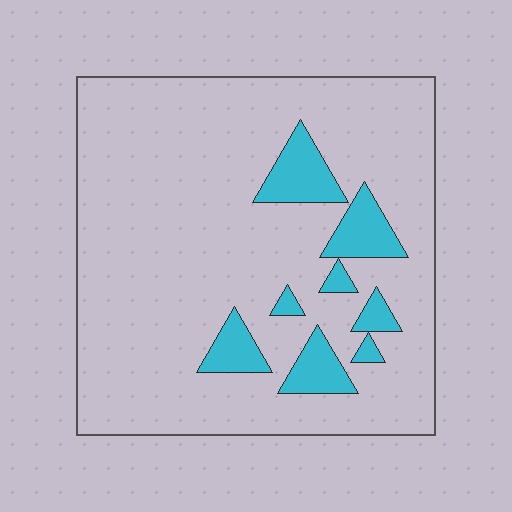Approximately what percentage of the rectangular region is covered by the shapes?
Approximately 15%.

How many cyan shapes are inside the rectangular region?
8.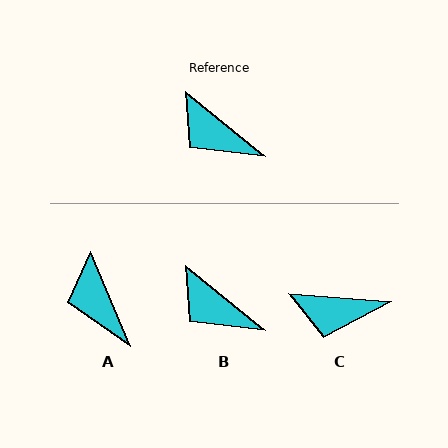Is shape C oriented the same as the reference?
No, it is off by about 35 degrees.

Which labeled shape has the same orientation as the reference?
B.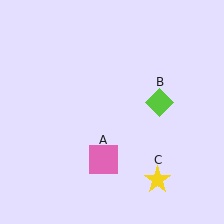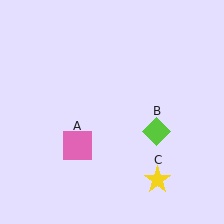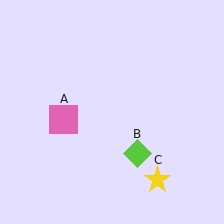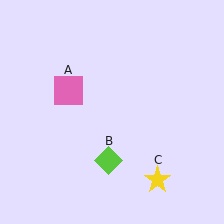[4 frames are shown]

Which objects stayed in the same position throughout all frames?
Yellow star (object C) remained stationary.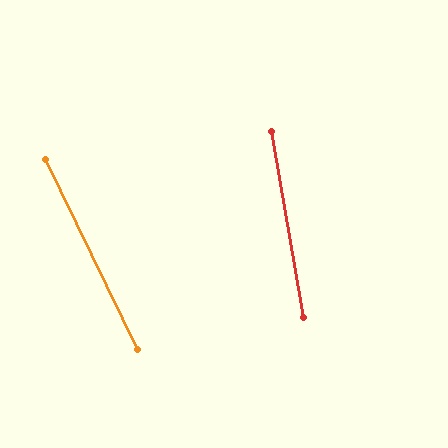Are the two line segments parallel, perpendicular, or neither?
Neither parallel nor perpendicular — they differ by about 16°.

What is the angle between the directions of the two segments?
Approximately 16 degrees.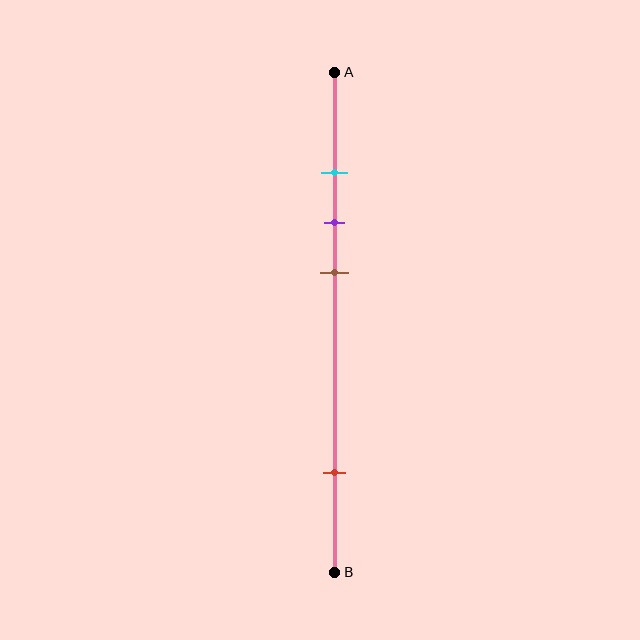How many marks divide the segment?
There are 4 marks dividing the segment.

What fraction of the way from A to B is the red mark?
The red mark is approximately 80% (0.8) of the way from A to B.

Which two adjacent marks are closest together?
The cyan and purple marks are the closest adjacent pair.